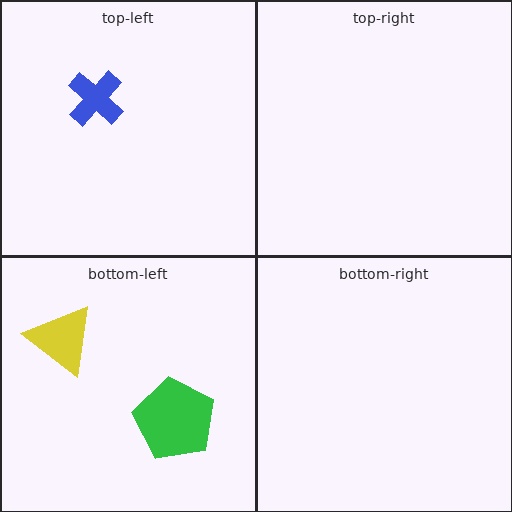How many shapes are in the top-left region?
1.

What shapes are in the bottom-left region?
The yellow triangle, the green pentagon.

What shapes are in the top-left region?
The blue cross.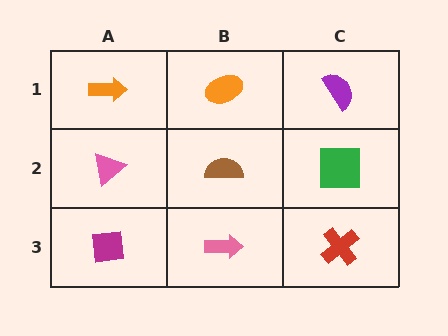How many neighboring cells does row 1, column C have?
2.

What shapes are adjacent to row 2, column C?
A purple semicircle (row 1, column C), a red cross (row 3, column C), a brown semicircle (row 2, column B).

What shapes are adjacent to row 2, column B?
An orange ellipse (row 1, column B), a pink arrow (row 3, column B), a pink triangle (row 2, column A), a green square (row 2, column C).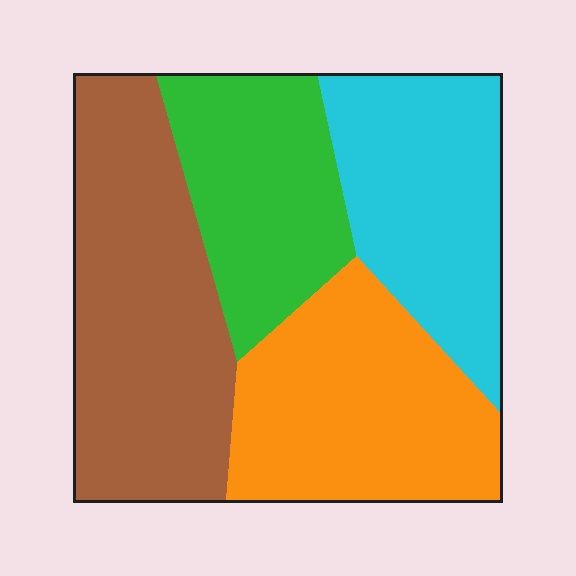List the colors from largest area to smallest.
From largest to smallest: brown, orange, cyan, green.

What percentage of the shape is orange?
Orange takes up about one quarter (1/4) of the shape.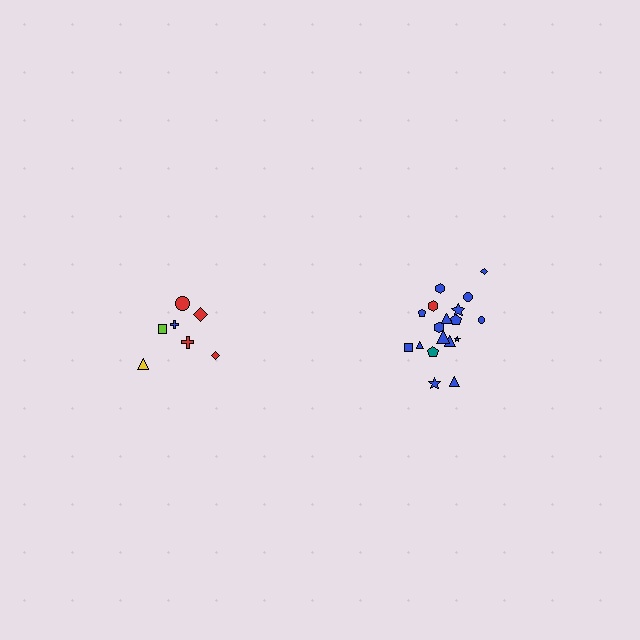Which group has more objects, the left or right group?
The right group.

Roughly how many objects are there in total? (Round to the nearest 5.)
Roughly 25 objects in total.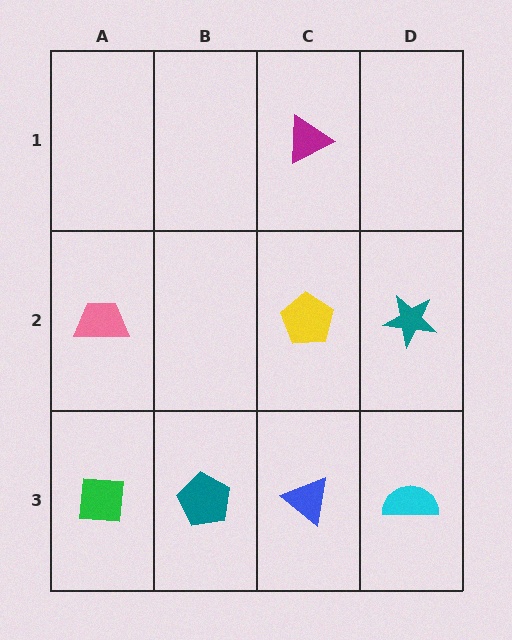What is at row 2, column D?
A teal star.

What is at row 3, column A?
A green square.